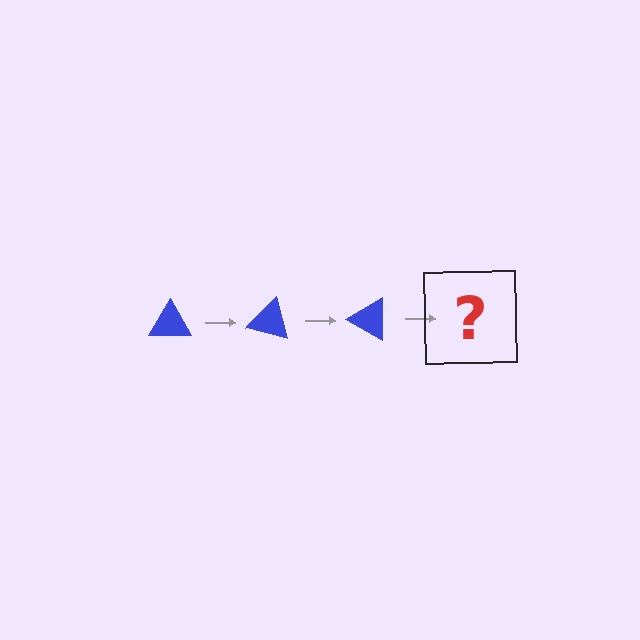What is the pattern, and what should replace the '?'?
The pattern is that the triangle rotates 15 degrees each step. The '?' should be a blue triangle rotated 45 degrees.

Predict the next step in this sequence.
The next step is a blue triangle rotated 45 degrees.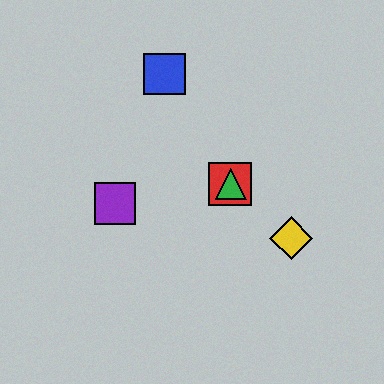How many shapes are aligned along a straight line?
3 shapes (the red square, the green triangle, the yellow diamond) are aligned along a straight line.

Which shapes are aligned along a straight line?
The red square, the green triangle, the yellow diamond are aligned along a straight line.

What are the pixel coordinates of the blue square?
The blue square is at (164, 74).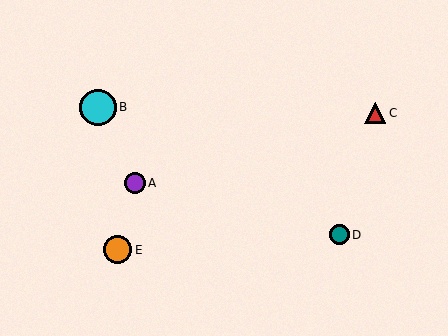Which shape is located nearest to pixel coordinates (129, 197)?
The purple circle (labeled A) at (135, 183) is nearest to that location.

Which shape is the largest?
The cyan circle (labeled B) is the largest.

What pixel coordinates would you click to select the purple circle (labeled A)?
Click at (135, 183) to select the purple circle A.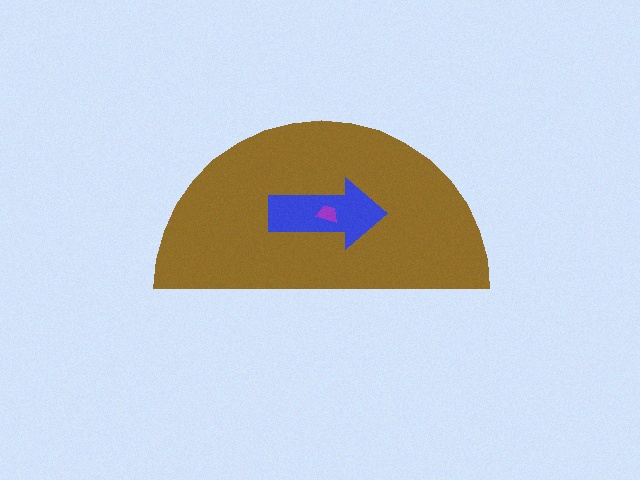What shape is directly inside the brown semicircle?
The blue arrow.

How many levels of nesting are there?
3.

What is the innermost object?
The purple trapezoid.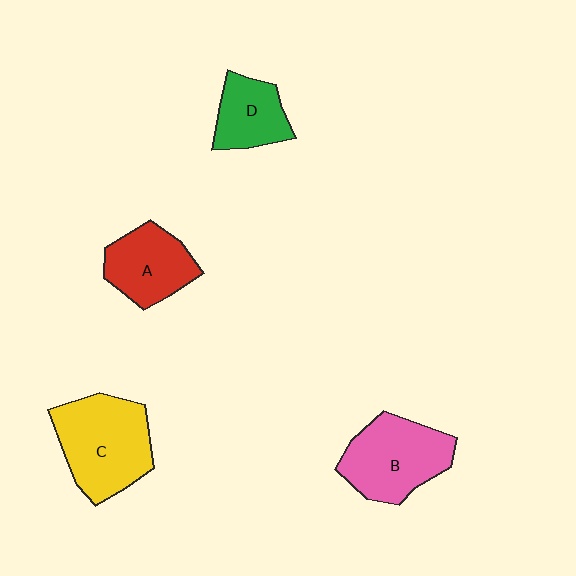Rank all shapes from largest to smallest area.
From largest to smallest: C (yellow), B (pink), A (red), D (green).